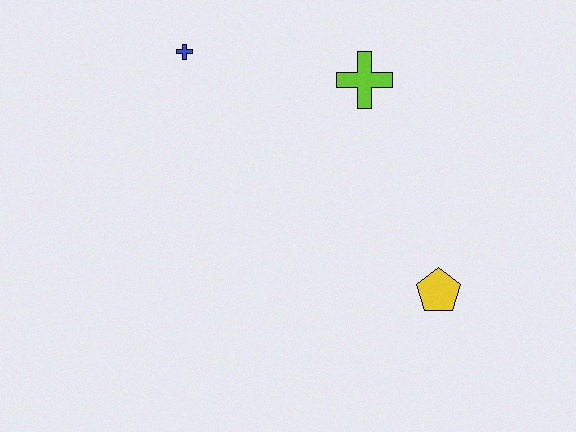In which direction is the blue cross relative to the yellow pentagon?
The blue cross is to the left of the yellow pentagon.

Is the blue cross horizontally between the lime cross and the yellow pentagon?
No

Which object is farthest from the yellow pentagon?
The blue cross is farthest from the yellow pentagon.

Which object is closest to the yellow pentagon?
The lime cross is closest to the yellow pentagon.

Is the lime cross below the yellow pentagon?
No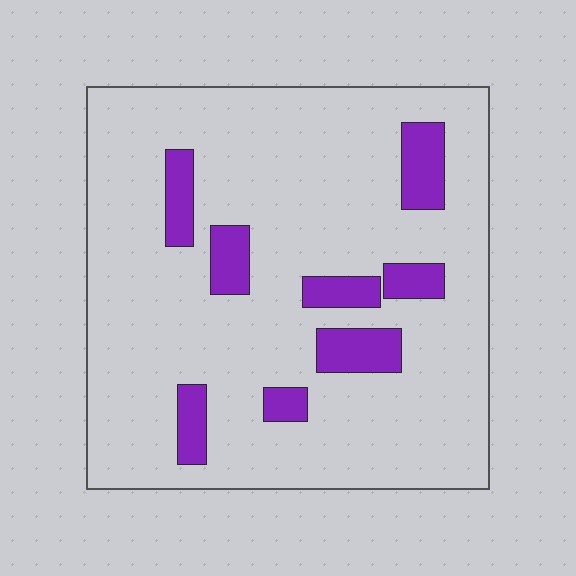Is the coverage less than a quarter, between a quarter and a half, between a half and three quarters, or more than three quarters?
Less than a quarter.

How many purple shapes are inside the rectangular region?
8.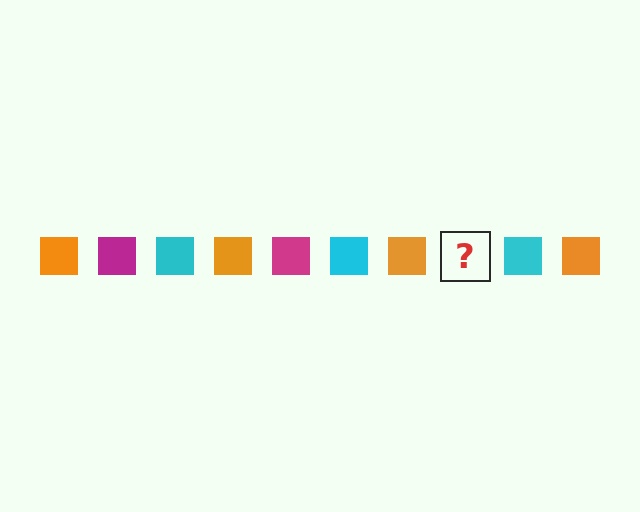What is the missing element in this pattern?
The missing element is a magenta square.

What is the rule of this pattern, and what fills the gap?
The rule is that the pattern cycles through orange, magenta, cyan squares. The gap should be filled with a magenta square.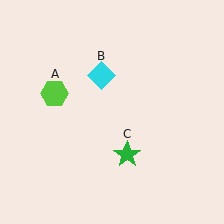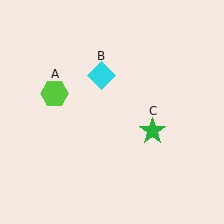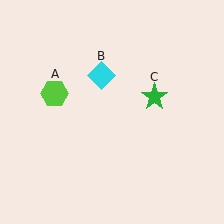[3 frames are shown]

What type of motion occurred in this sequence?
The green star (object C) rotated counterclockwise around the center of the scene.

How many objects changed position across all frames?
1 object changed position: green star (object C).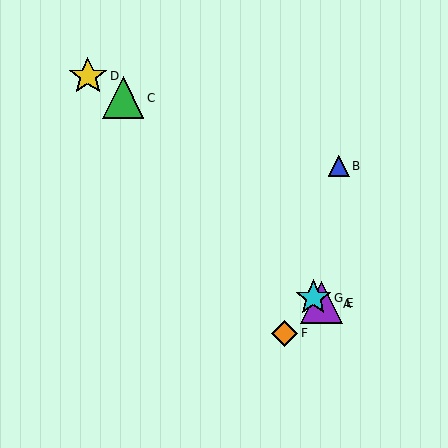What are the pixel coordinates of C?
Object C is at (123, 98).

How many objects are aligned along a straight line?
3 objects (A, E, G) are aligned along a straight line.